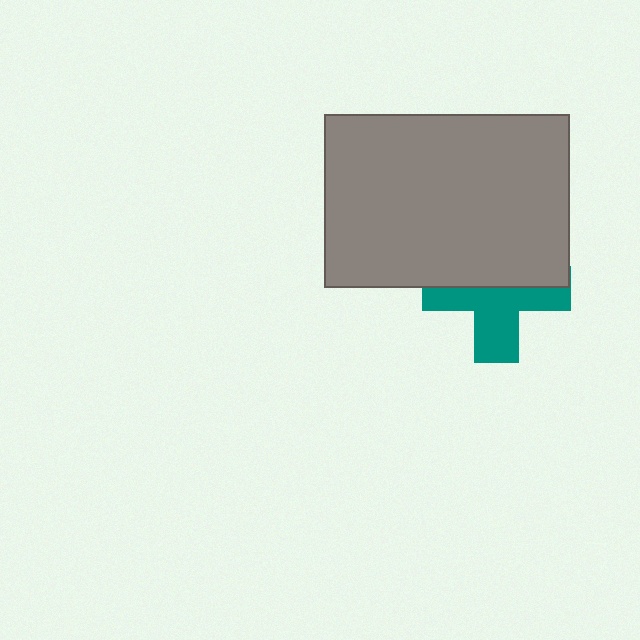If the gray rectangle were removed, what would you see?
You would see the complete teal cross.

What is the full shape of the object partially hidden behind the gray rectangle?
The partially hidden object is a teal cross.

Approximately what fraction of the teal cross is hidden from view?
Roughly 48% of the teal cross is hidden behind the gray rectangle.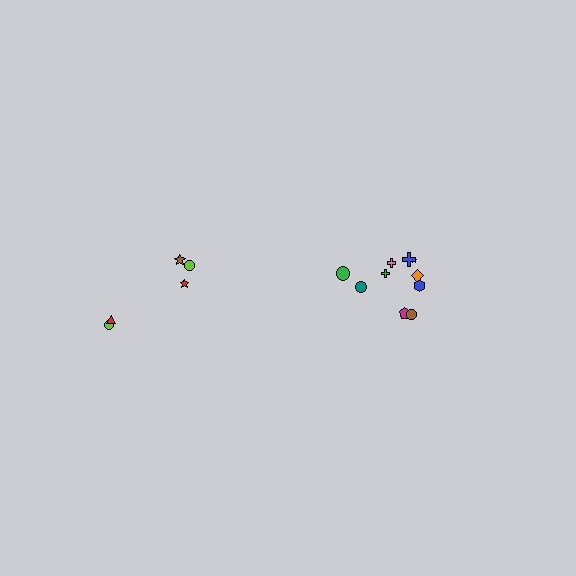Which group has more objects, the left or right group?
The right group.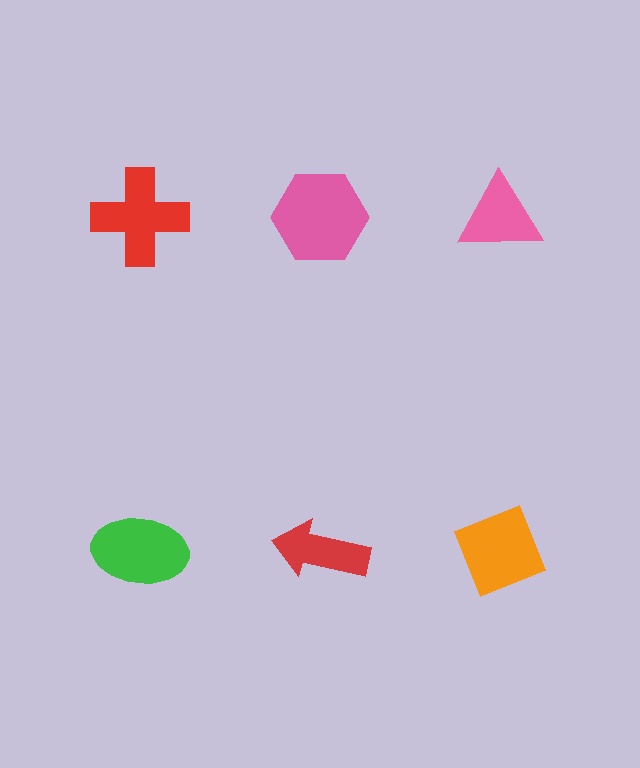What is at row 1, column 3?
A pink triangle.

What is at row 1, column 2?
A pink hexagon.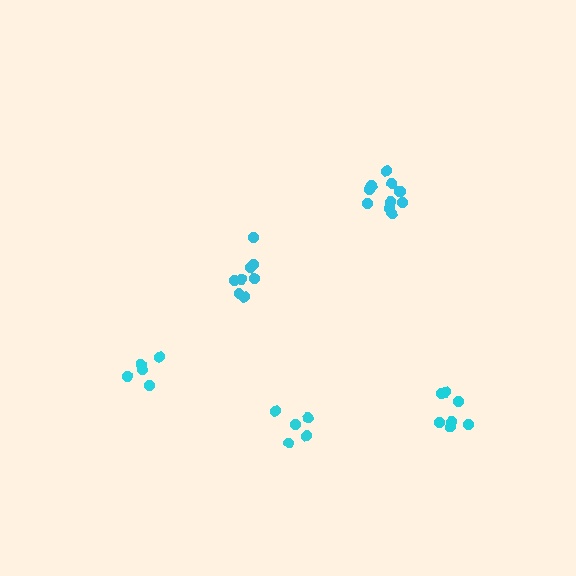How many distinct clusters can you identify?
There are 5 distinct clusters.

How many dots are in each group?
Group 1: 11 dots, Group 2: 7 dots, Group 3: 5 dots, Group 4: 5 dots, Group 5: 8 dots (36 total).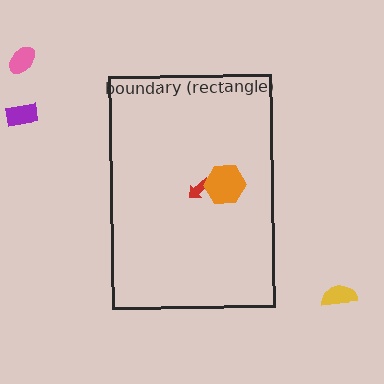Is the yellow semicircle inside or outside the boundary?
Outside.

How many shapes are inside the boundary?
2 inside, 3 outside.